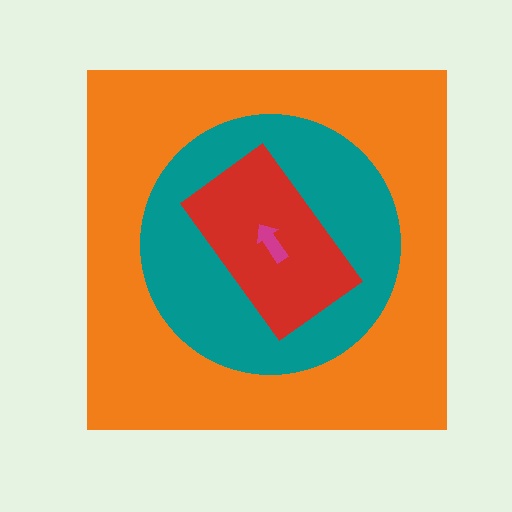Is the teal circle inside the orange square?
Yes.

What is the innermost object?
The magenta arrow.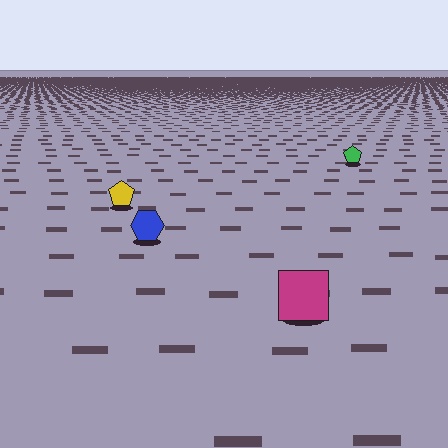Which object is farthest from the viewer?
The green pentagon is farthest from the viewer. It appears smaller and the ground texture around it is denser.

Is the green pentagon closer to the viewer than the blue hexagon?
No. The blue hexagon is closer — you can tell from the texture gradient: the ground texture is coarser near it.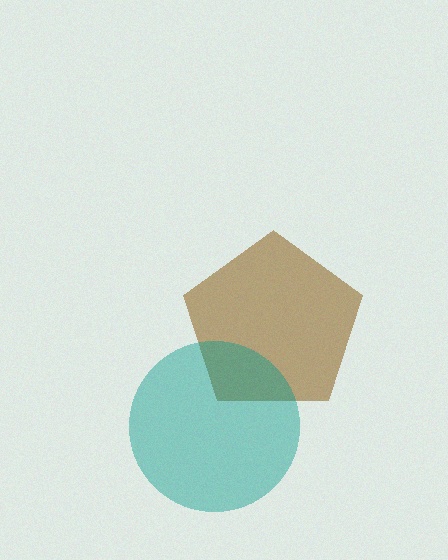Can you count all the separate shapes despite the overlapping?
Yes, there are 2 separate shapes.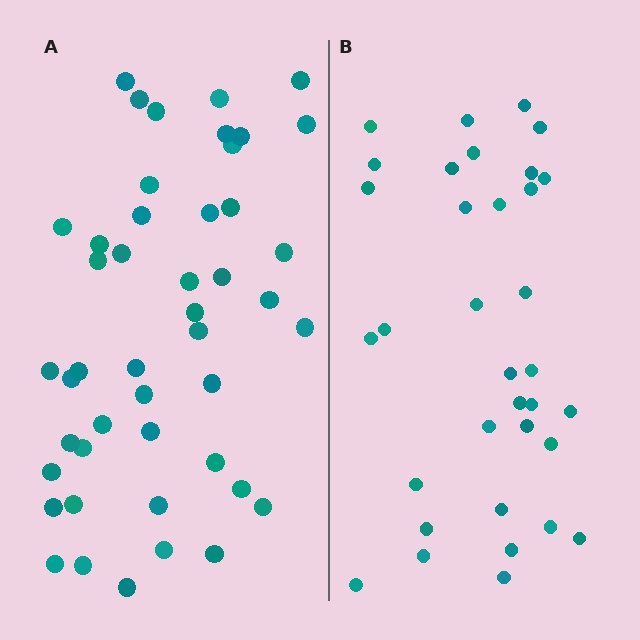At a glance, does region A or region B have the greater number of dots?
Region A (the left region) has more dots.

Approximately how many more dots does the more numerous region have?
Region A has roughly 12 or so more dots than region B.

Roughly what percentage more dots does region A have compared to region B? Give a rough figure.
About 35% more.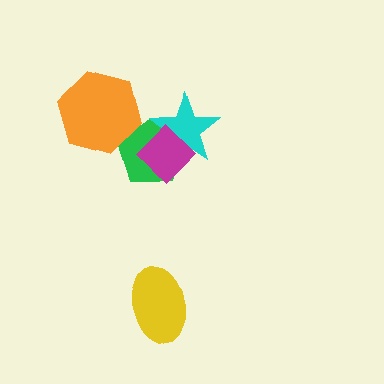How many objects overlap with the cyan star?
2 objects overlap with the cyan star.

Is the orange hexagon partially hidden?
No, no other shape covers it.